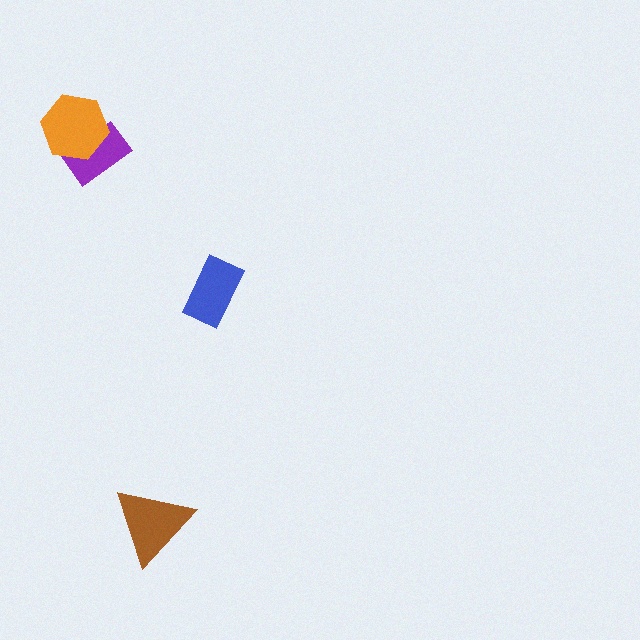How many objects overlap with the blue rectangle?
0 objects overlap with the blue rectangle.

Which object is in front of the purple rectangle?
The orange hexagon is in front of the purple rectangle.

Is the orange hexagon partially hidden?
No, no other shape covers it.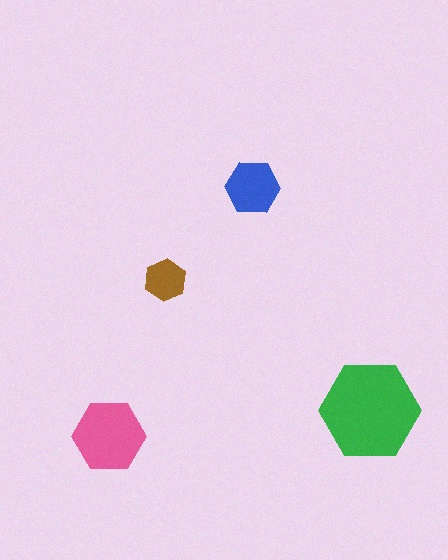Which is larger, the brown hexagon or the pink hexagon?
The pink one.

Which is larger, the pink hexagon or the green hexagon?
The green one.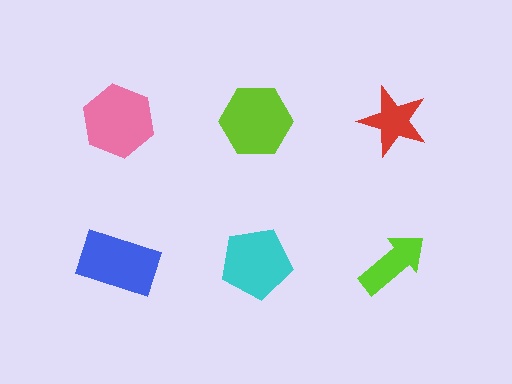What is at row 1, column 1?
A pink hexagon.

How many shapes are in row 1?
3 shapes.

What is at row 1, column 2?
A lime hexagon.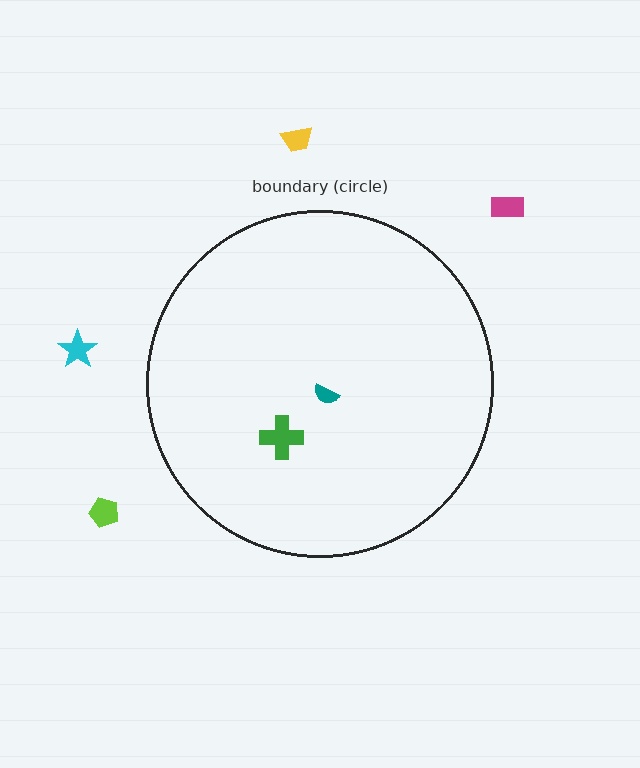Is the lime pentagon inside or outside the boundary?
Outside.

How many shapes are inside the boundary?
2 inside, 4 outside.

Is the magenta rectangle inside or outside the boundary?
Outside.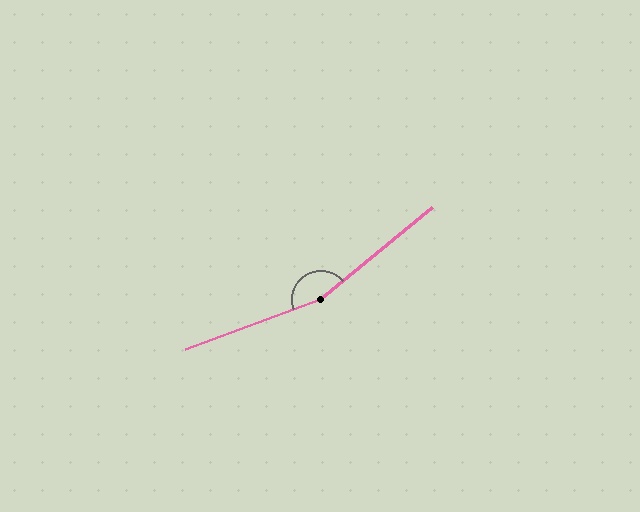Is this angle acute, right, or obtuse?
It is obtuse.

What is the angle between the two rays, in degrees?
Approximately 161 degrees.